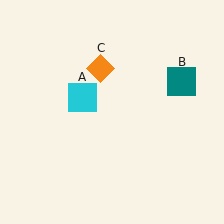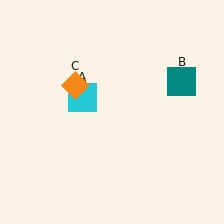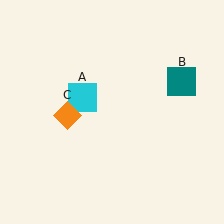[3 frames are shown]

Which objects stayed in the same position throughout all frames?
Cyan square (object A) and teal square (object B) remained stationary.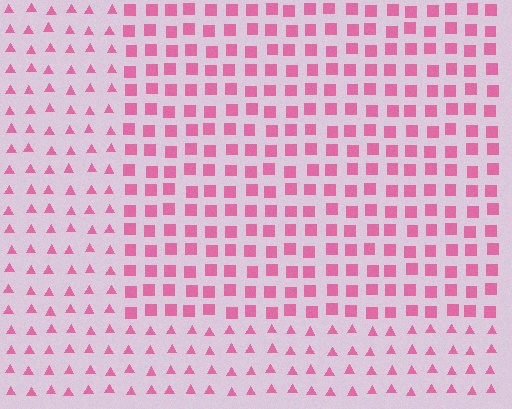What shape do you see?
I see a rectangle.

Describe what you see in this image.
The image is filled with small pink elements arranged in a uniform grid. A rectangle-shaped region contains squares, while the surrounding area contains triangles. The boundary is defined purely by the change in element shape.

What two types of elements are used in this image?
The image uses squares inside the rectangle region and triangles outside it.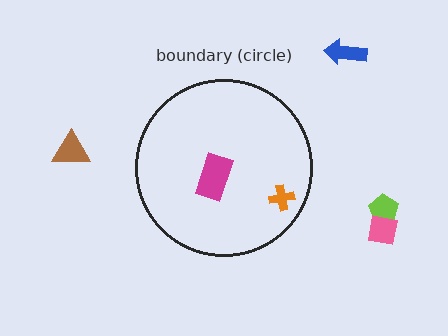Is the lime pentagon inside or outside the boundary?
Outside.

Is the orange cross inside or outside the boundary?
Inside.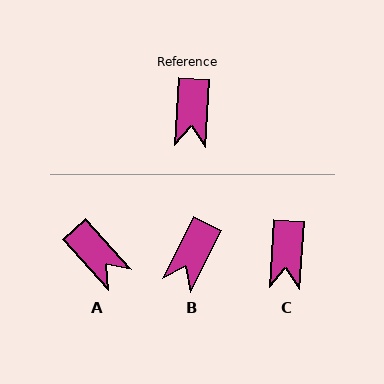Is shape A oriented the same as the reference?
No, it is off by about 46 degrees.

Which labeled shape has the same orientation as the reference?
C.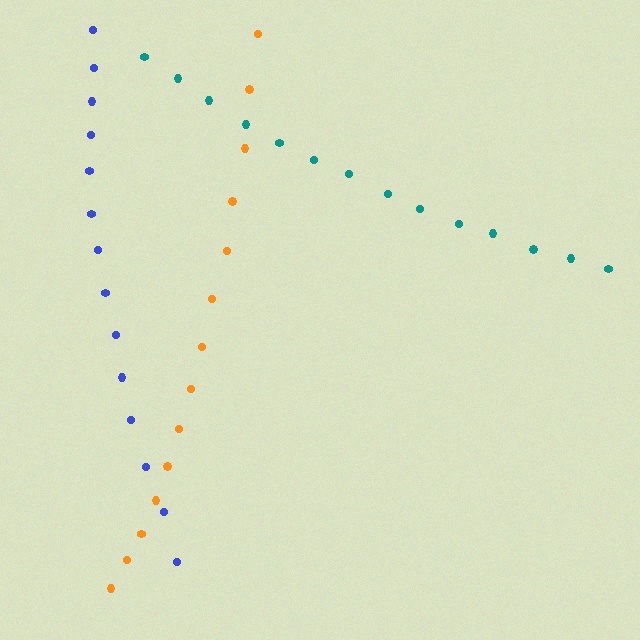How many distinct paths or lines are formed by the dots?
There are 3 distinct paths.